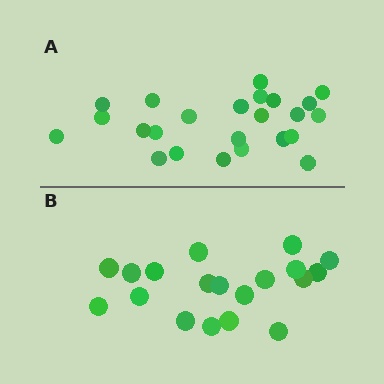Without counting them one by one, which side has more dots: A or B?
Region A (the top region) has more dots.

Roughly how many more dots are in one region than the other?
Region A has about 5 more dots than region B.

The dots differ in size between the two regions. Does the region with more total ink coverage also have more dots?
No. Region B has more total ink coverage because its dots are larger, but region A actually contains more individual dots. Total area can be misleading — the number of items is what matters here.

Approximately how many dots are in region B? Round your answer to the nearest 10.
About 20 dots. (The exact count is 19, which rounds to 20.)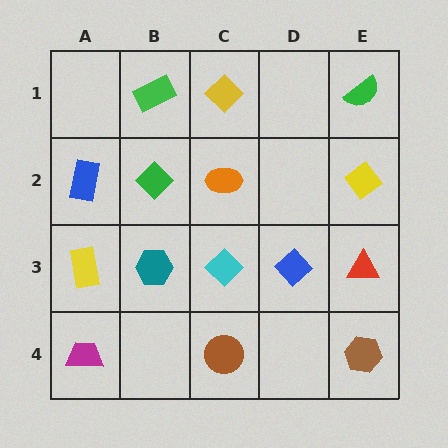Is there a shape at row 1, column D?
No, that cell is empty.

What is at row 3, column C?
A cyan diamond.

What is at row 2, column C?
An orange ellipse.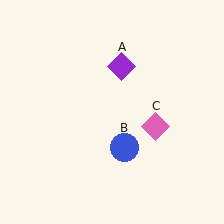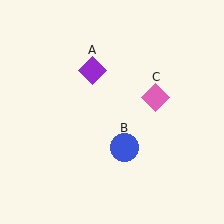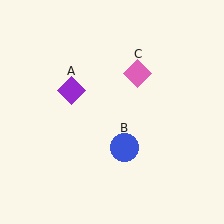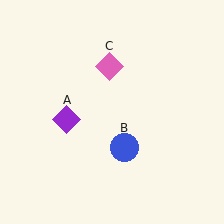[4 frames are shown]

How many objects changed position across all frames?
2 objects changed position: purple diamond (object A), pink diamond (object C).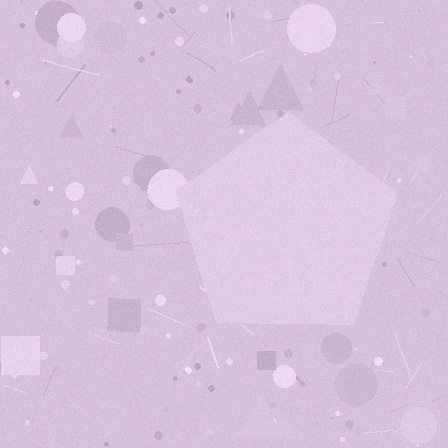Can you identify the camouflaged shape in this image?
The camouflaged shape is a pentagon.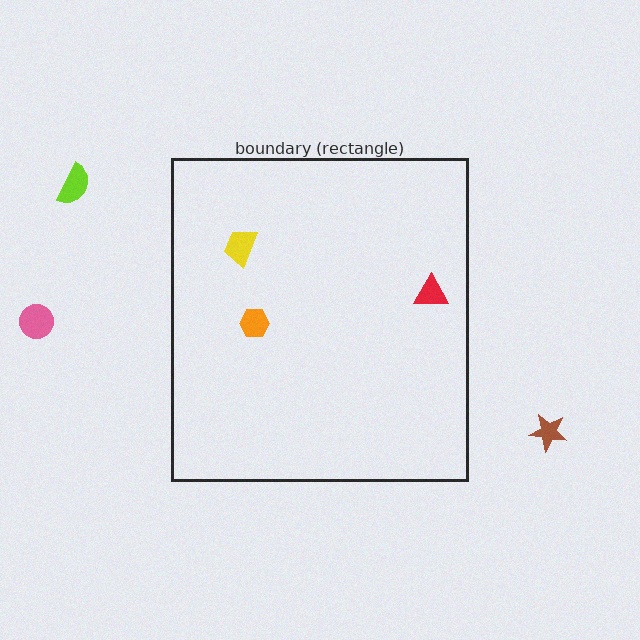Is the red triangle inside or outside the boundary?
Inside.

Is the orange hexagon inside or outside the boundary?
Inside.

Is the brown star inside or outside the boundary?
Outside.